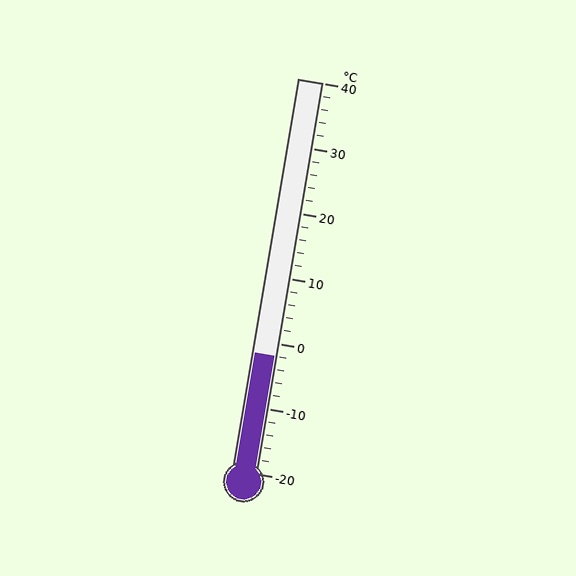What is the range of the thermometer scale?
The thermometer scale ranges from -20°C to 40°C.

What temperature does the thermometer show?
The thermometer shows approximately -2°C.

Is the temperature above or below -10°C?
The temperature is above -10°C.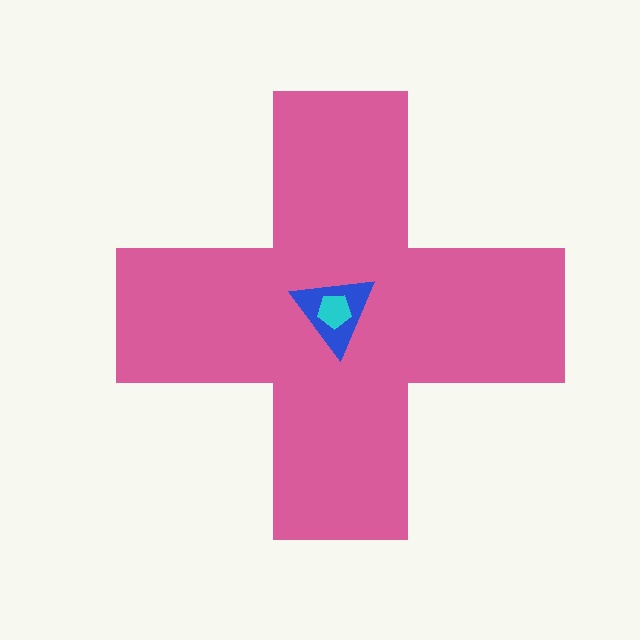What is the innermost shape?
The cyan pentagon.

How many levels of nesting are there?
3.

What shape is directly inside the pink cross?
The blue triangle.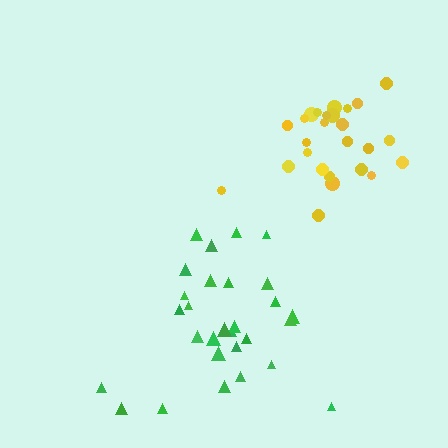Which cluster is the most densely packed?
Yellow.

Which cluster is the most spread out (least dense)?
Green.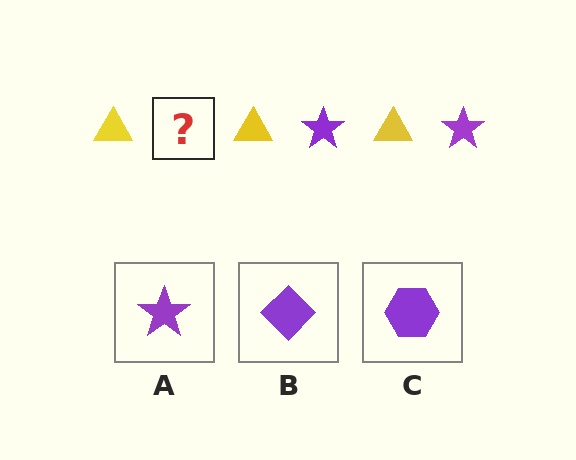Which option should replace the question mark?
Option A.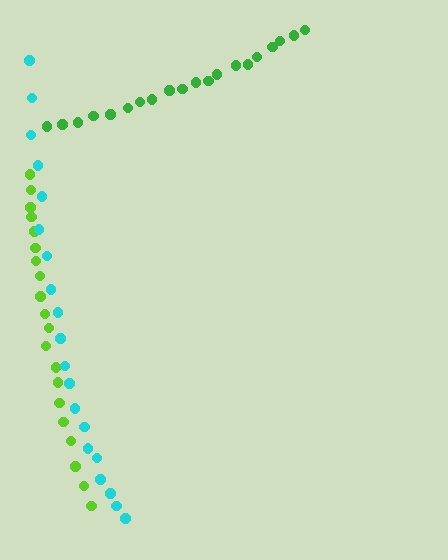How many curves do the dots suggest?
There are 3 distinct paths.